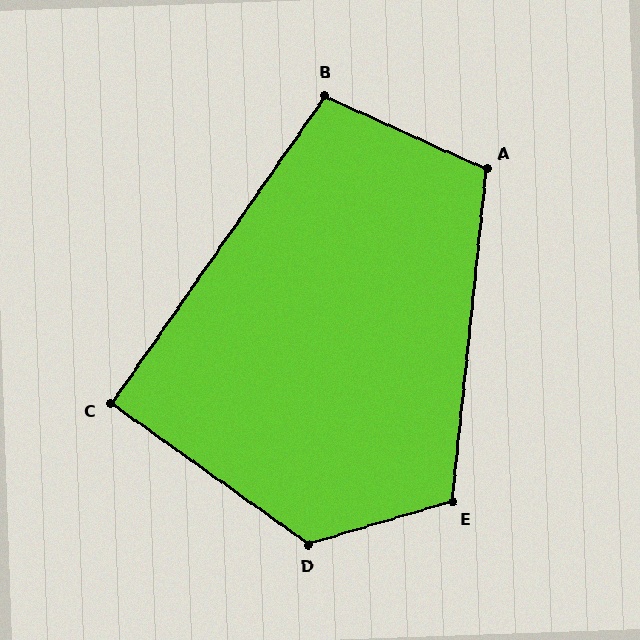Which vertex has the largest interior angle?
D, at approximately 128 degrees.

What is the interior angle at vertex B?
Approximately 100 degrees (obtuse).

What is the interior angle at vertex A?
Approximately 109 degrees (obtuse).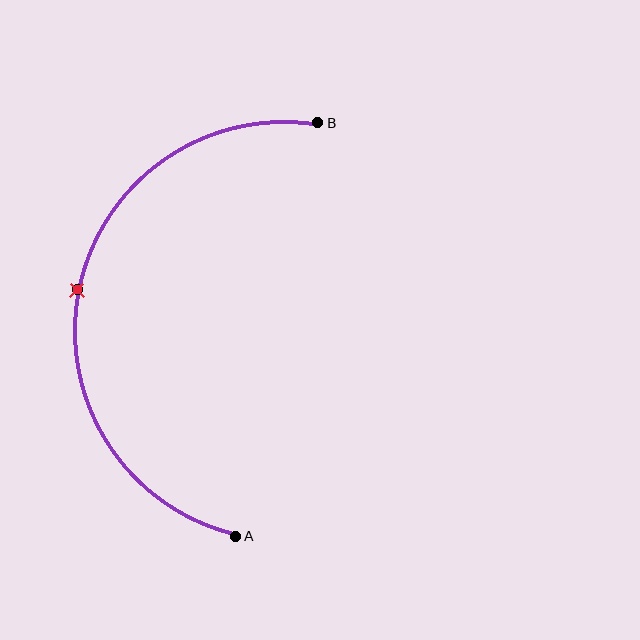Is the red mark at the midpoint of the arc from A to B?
Yes. The red mark lies on the arc at equal arc-length from both A and B — it is the arc midpoint.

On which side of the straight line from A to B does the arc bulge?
The arc bulges to the left of the straight line connecting A and B.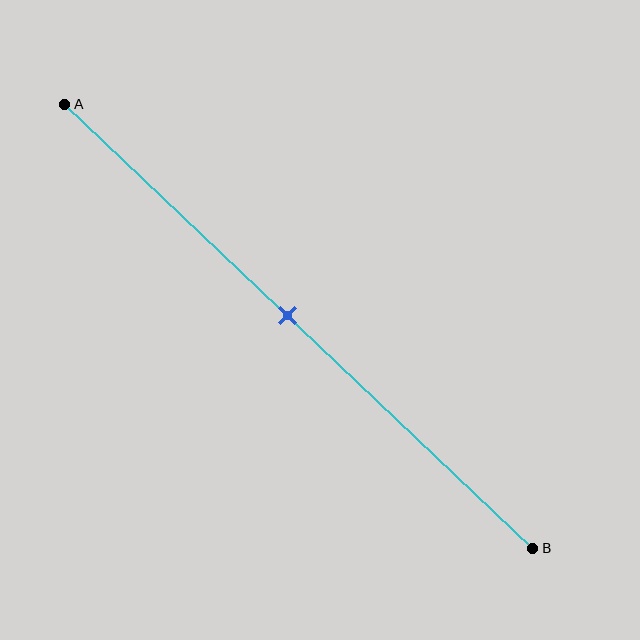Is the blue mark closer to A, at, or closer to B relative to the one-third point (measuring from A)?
The blue mark is closer to point B than the one-third point of segment AB.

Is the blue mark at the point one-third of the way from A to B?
No, the mark is at about 50% from A, not at the 33% one-third point.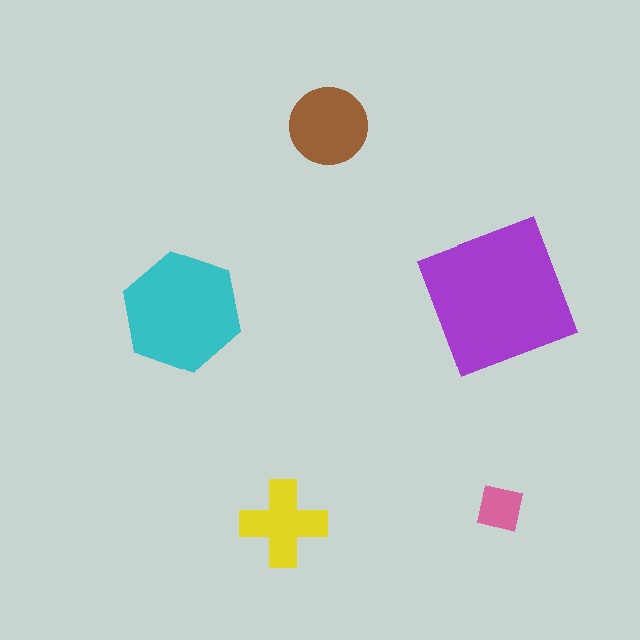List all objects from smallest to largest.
The pink square, the yellow cross, the brown circle, the cyan hexagon, the purple square.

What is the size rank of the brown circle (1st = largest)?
3rd.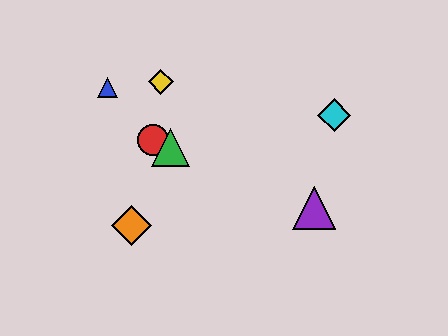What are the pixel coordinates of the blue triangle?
The blue triangle is at (108, 87).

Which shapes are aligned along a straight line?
The red circle, the green triangle, the purple triangle are aligned along a straight line.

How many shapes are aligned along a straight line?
3 shapes (the red circle, the green triangle, the purple triangle) are aligned along a straight line.